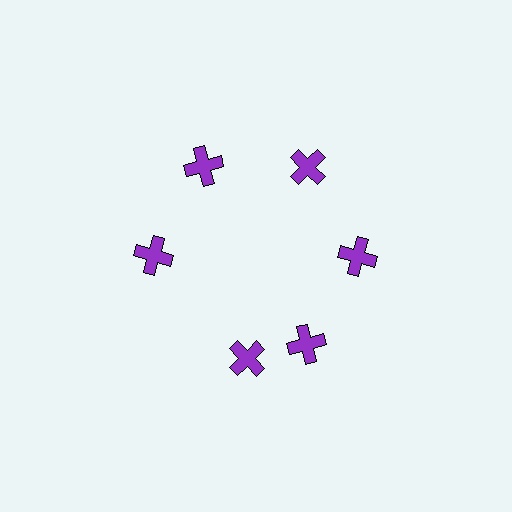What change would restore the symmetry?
The symmetry would be restored by rotating it back into even spacing with its neighbors so that all 6 crosses sit at equal angles and equal distance from the center.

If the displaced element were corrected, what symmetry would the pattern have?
It would have 6-fold rotational symmetry — the pattern would map onto itself every 60 degrees.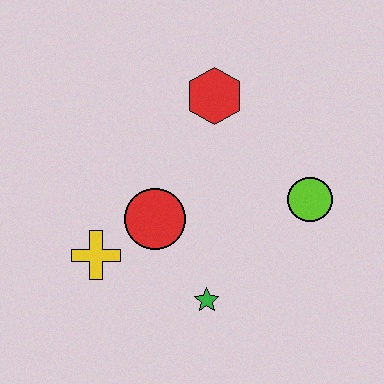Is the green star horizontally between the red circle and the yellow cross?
No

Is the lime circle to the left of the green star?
No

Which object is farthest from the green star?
The red hexagon is farthest from the green star.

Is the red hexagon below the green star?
No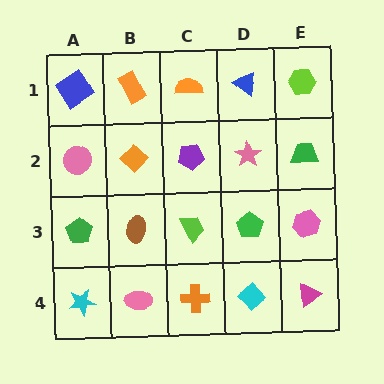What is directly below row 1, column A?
A pink circle.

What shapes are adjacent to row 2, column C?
An orange semicircle (row 1, column C), a lime trapezoid (row 3, column C), an orange diamond (row 2, column B), a pink star (row 2, column D).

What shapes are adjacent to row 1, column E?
A green trapezoid (row 2, column E), a blue triangle (row 1, column D).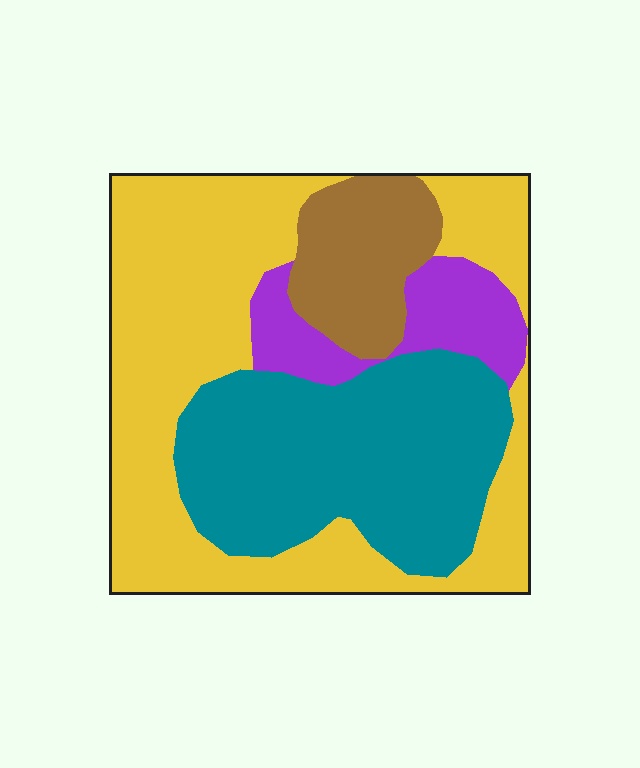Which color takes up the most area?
Yellow, at roughly 45%.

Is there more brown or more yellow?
Yellow.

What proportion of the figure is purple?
Purple covers 10% of the figure.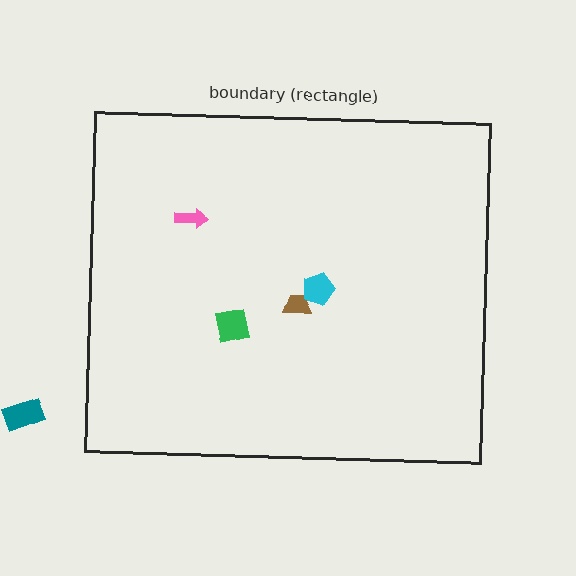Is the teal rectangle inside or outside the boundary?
Outside.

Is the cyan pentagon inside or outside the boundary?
Inside.